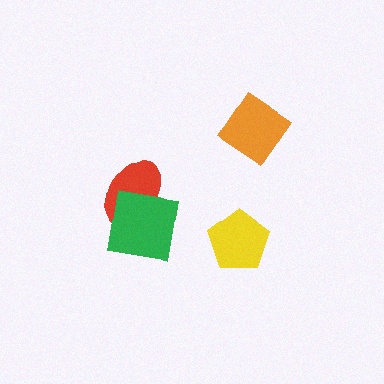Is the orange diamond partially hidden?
No, no other shape covers it.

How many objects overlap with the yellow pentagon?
0 objects overlap with the yellow pentagon.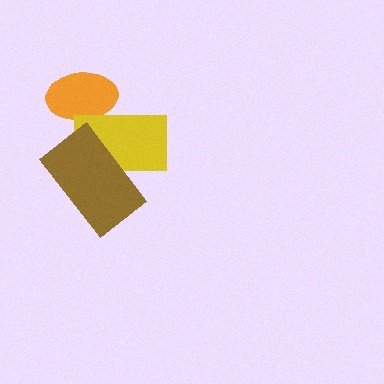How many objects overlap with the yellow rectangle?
2 objects overlap with the yellow rectangle.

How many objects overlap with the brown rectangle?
1 object overlaps with the brown rectangle.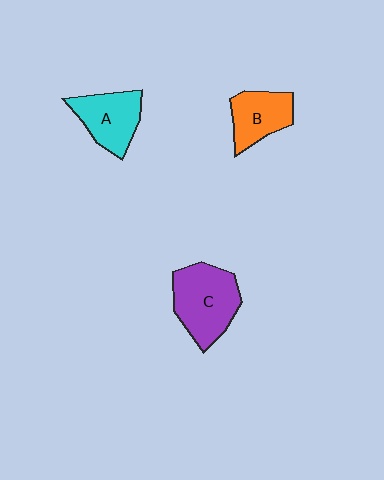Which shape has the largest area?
Shape C (purple).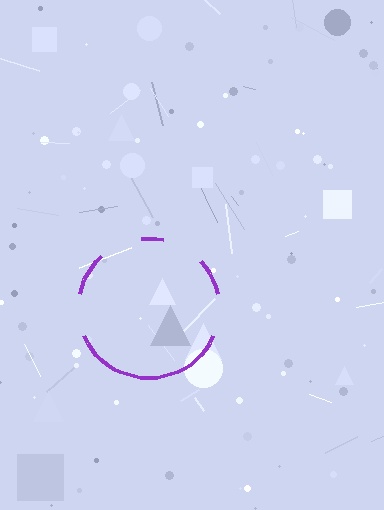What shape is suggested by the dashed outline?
The dashed outline suggests a circle.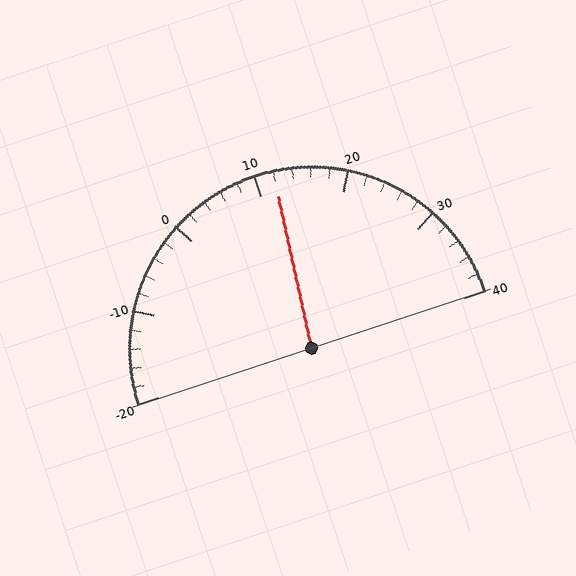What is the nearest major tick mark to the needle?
The nearest major tick mark is 10.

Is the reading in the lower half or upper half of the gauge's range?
The reading is in the upper half of the range (-20 to 40).